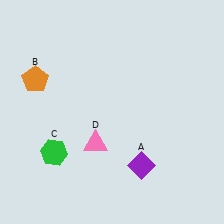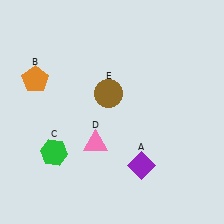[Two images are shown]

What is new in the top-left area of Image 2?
A brown circle (E) was added in the top-left area of Image 2.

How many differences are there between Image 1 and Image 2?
There is 1 difference between the two images.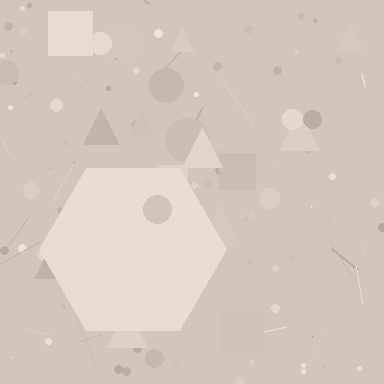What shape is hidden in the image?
A hexagon is hidden in the image.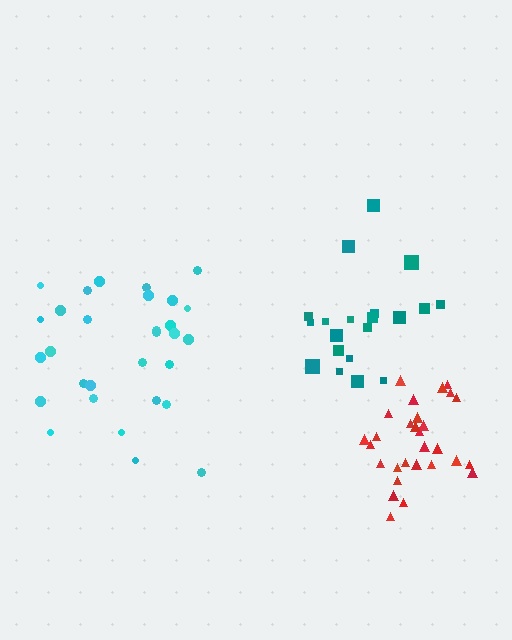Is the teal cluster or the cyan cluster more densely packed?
Teal.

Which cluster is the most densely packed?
Red.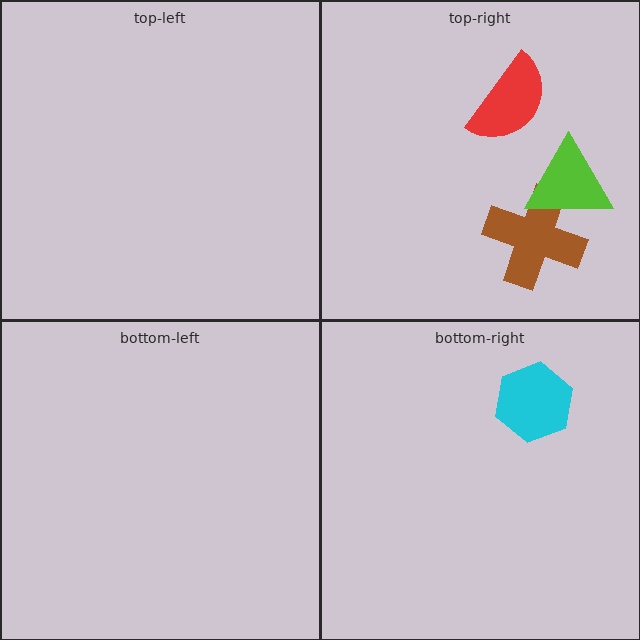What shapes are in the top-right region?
The red semicircle, the brown cross, the lime triangle.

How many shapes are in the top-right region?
3.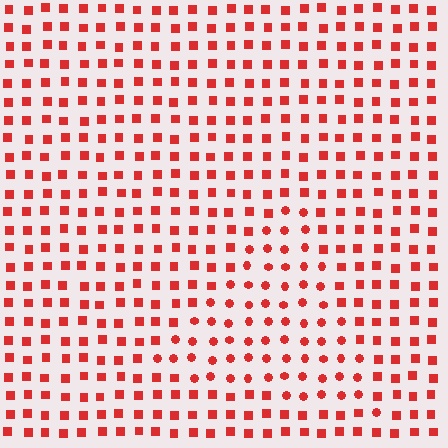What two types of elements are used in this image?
The image uses circles inside the triangle region and squares outside it.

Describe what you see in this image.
The image is filled with small red elements arranged in a uniform grid. A triangle-shaped region contains circles, while the surrounding area contains squares. The boundary is defined purely by the change in element shape.